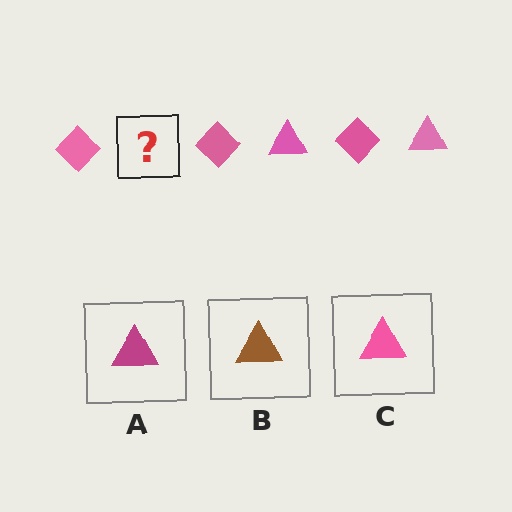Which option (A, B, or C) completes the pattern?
C.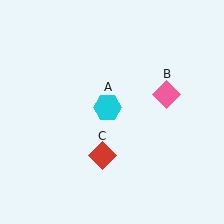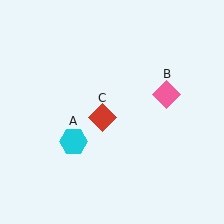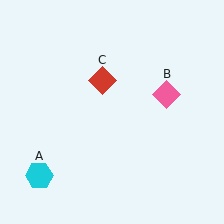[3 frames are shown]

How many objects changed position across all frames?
2 objects changed position: cyan hexagon (object A), red diamond (object C).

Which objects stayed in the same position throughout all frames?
Pink diamond (object B) remained stationary.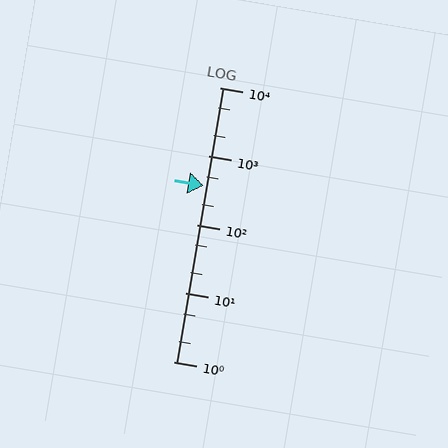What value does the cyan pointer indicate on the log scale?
The pointer indicates approximately 370.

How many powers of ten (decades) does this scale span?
The scale spans 4 decades, from 1 to 10000.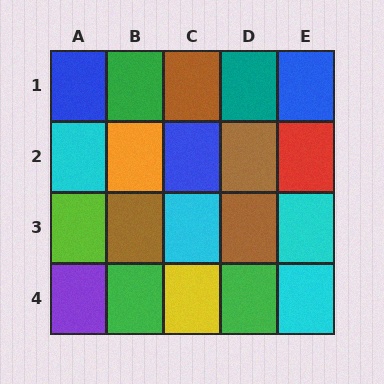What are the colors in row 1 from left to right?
Blue, green, brown, teal, blue.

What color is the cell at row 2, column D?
Brown.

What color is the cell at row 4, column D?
Green.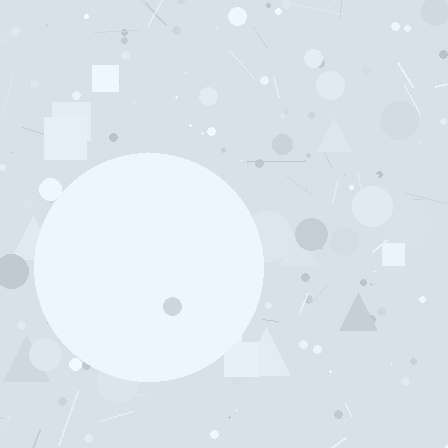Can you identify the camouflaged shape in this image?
The camouflaged shape is a circle.